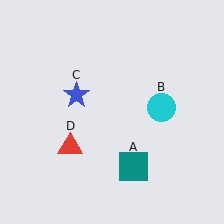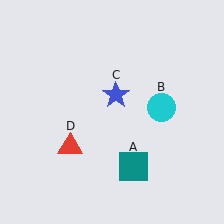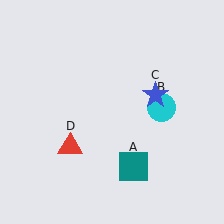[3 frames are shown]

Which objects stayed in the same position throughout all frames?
Teal square (object A) and cyan circle (object B) and red triangle (object D) remained stationary.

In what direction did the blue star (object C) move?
The blue star (object C) moved right.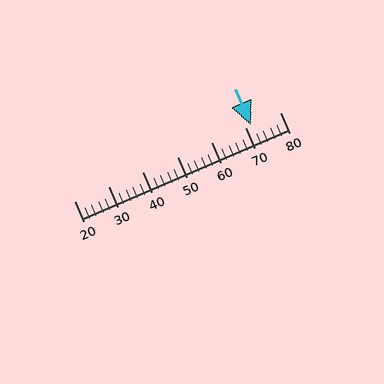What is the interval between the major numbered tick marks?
The major tick marks are spaced 10 units apart.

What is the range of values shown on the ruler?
The ruler shows values from 20 to 80.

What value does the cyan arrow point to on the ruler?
The cyan arrow points to approximately 72.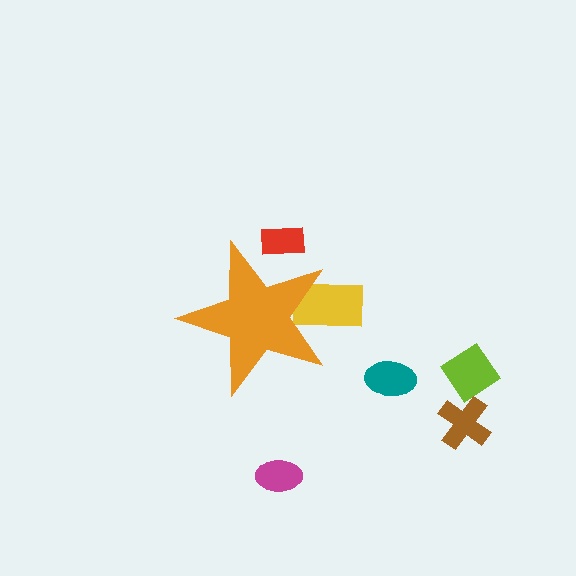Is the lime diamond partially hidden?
No, the lime diamond is fully visible.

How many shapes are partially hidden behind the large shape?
2 shapes are partially hidden.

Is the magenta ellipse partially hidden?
No, the magenta ellipse is fully visible.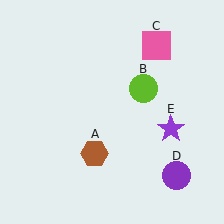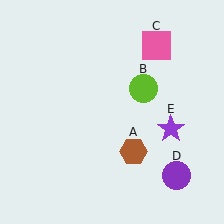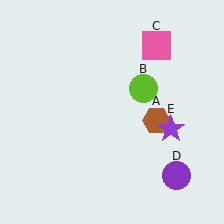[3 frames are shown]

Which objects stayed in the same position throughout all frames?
Lime circle (object B) and pink square (object C) and purple circle (object D) and purple star (object E) remained stationary.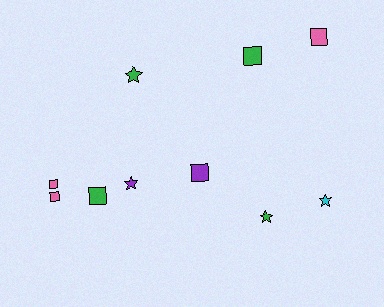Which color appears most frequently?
Green, with 4 objects.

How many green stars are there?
There are 2 green stars.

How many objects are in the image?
There are 10 objects.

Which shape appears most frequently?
Square, with 6 objects.